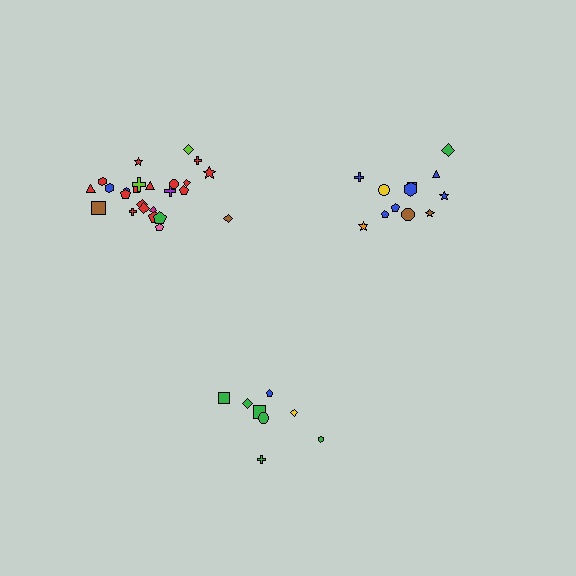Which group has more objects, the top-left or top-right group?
The top-left group.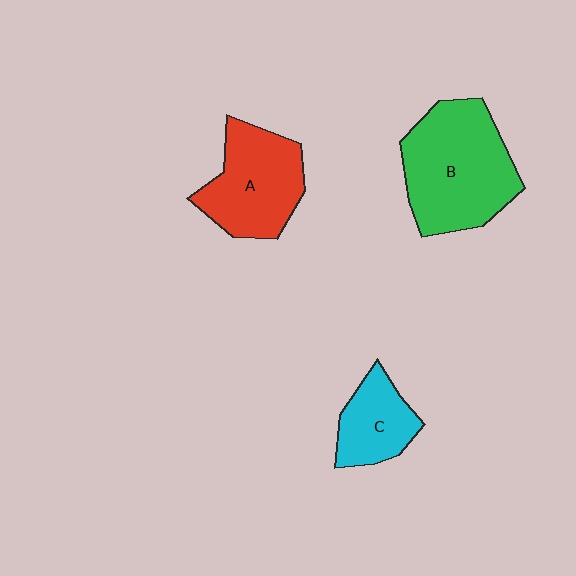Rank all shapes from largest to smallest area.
From largest to smallest: B (green), A (red), C (cyan).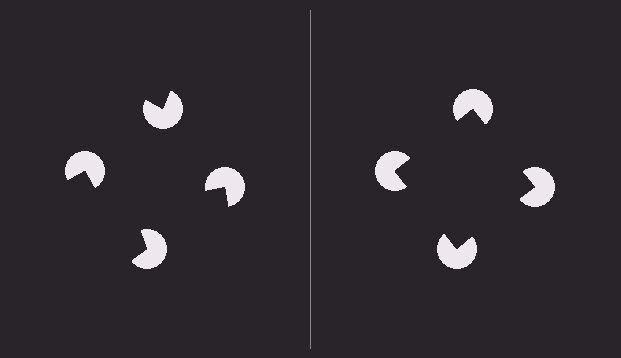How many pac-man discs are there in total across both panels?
8 — 4 on each side.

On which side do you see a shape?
An illusory square appears on the right side. On the left side the wedge cuts are rotated, so no coherent shape forms.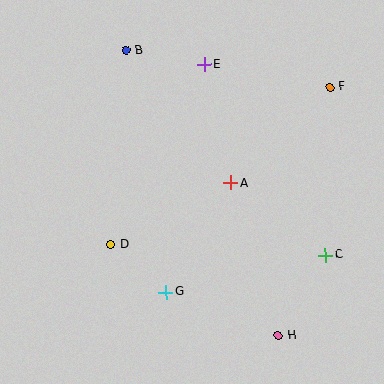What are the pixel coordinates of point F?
Point F is at (330, 87).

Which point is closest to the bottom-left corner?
Point D is closest to the bottom-left corner.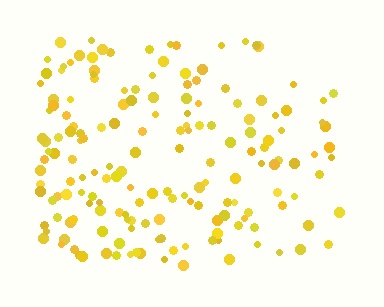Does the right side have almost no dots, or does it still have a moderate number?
Still a moderate number, just noticeably fewer than the left.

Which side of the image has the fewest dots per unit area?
The right.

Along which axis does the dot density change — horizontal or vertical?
Horizontal.